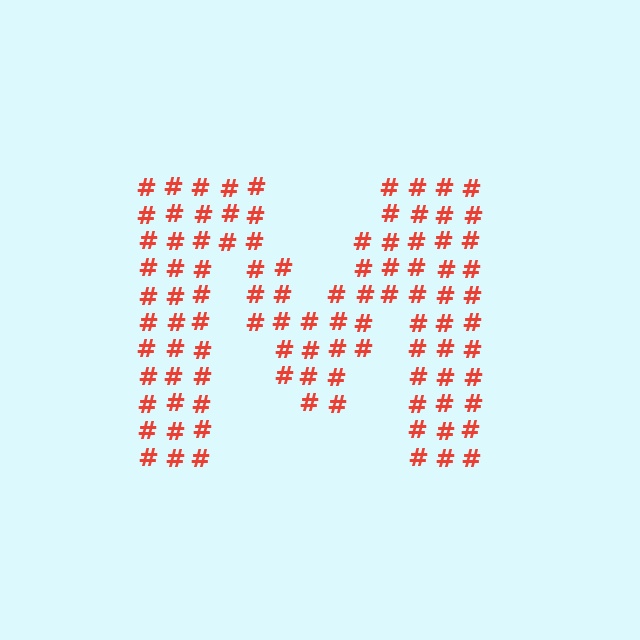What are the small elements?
The small elements are hash symbols.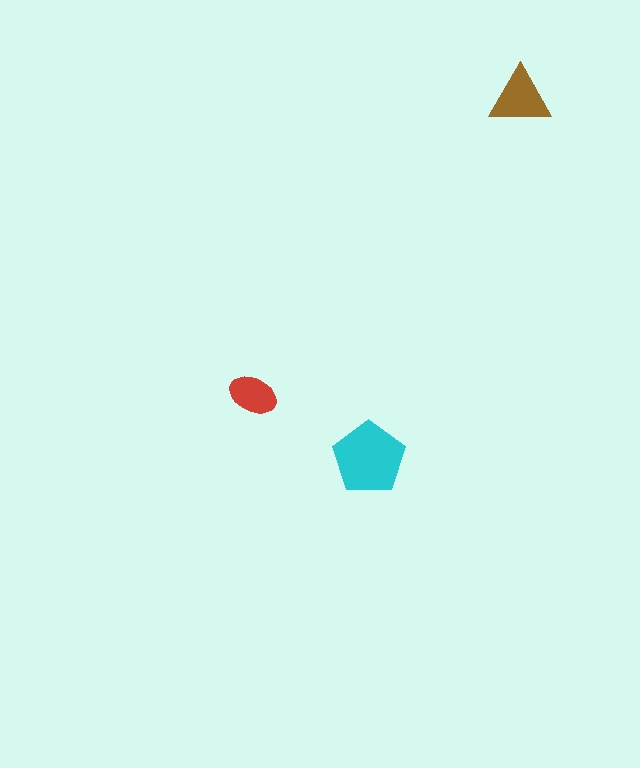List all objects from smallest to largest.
The red ellipse, the brown triangle, the cyan pentagon.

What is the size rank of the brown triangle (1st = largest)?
2nd.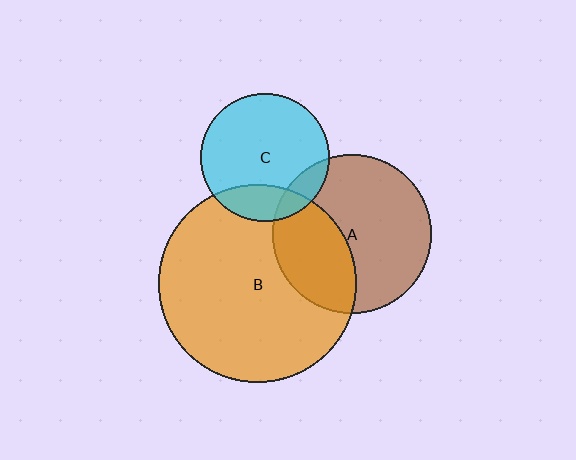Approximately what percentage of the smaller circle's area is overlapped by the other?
Approximately 10%.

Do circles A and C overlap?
Yes.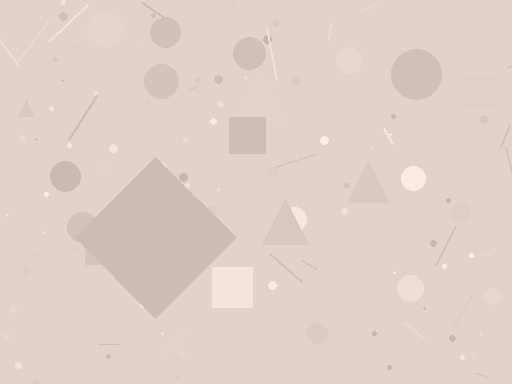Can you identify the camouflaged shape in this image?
The camouflaged shape is a diamond.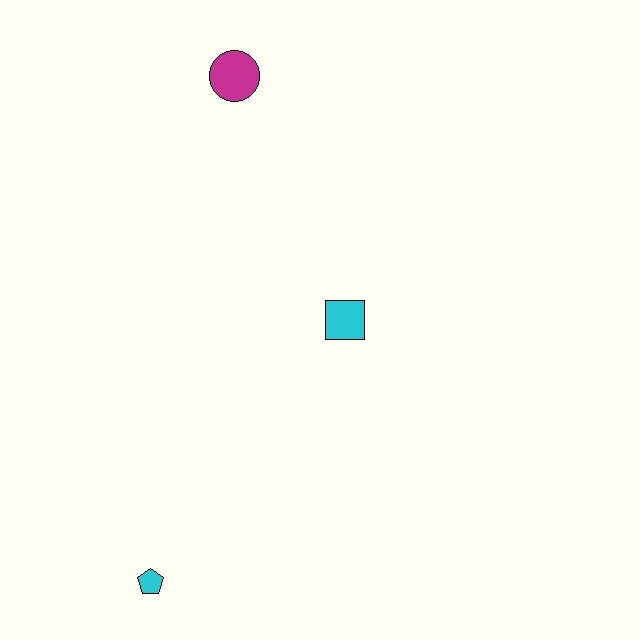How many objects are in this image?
There are 3 objects.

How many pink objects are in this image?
There are no pink objects.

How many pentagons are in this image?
There is 1 pentagon.